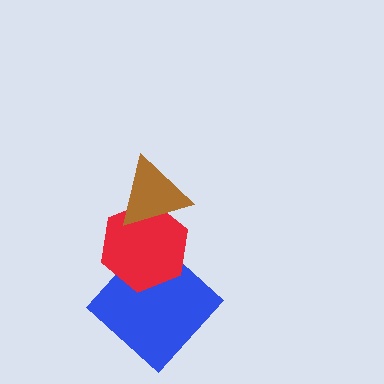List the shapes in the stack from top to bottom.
From top to bottom: the brown triangle, the red hexagon, the blue diamond.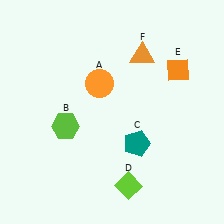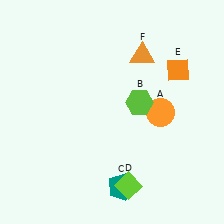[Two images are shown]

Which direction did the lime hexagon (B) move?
The lime hexagon (B) moved right.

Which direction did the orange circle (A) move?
The orange circle (A) moved right.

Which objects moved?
The objects that moved are: the orange circle (A), the lime hexagon (B), the teal pentagon (C).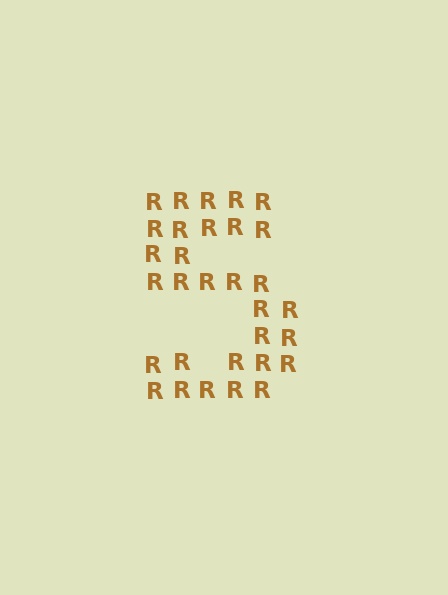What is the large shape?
The large shape is the digit 5.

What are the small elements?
The small elements are letter R's.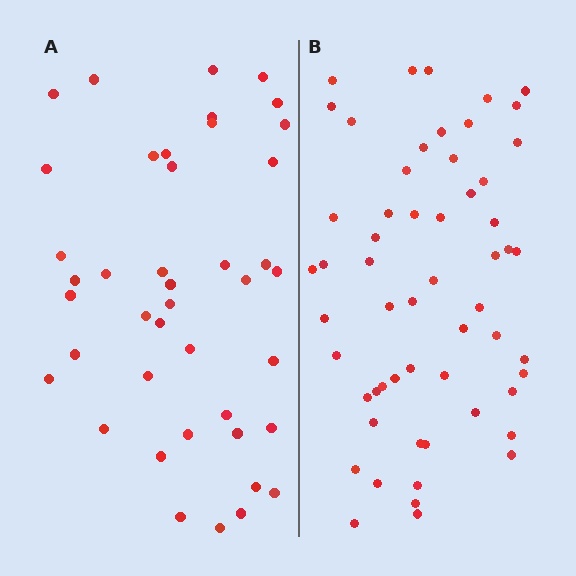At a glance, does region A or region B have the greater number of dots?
Region B (the right region) has more dots.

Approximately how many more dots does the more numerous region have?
Region B has approximately 15 more dots than region A.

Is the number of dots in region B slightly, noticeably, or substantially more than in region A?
Region B has noticeably more, but not dramatically so. The ratio is roughly 1.4 to 1.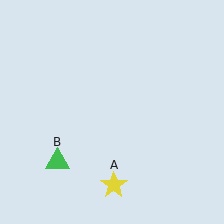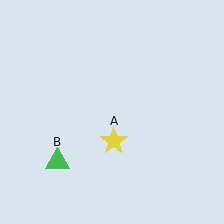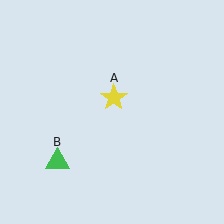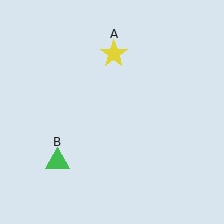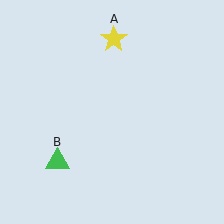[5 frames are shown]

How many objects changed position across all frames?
1 object changed position: yellow star (object A).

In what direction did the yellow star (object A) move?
The yellow star (object A) moved up.